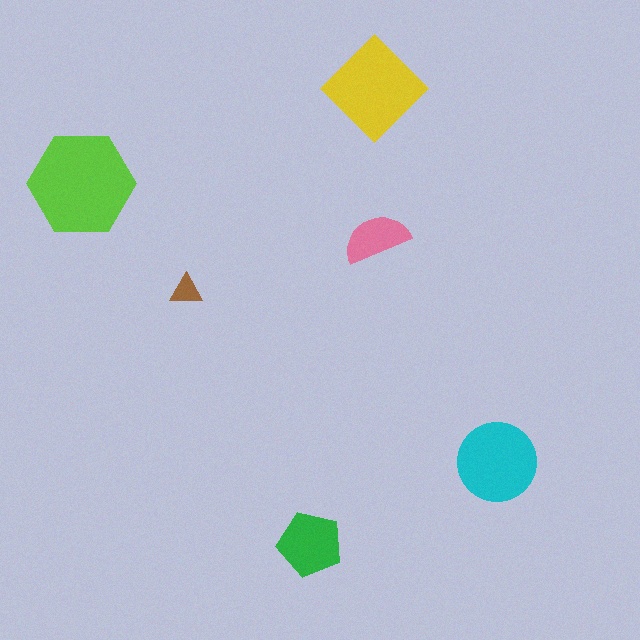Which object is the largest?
The lime hexagon.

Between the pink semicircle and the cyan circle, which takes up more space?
The cyan circle.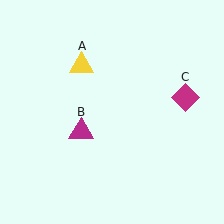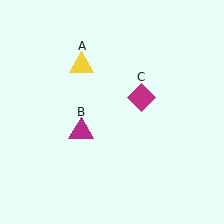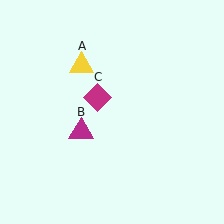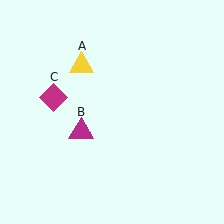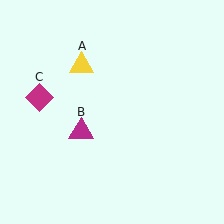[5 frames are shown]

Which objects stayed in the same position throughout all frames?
Yellow triangle (object A) and magenta triangle (object B) remained stationary.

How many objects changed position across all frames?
1 object changed position: magenta diamond (object C).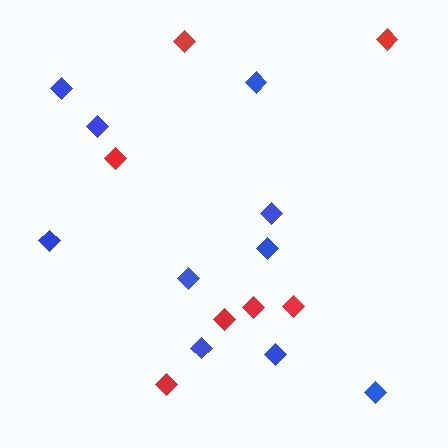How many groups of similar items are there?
There are 2 groups: one group of red diamonds (7) and one group of blue diamonds (10).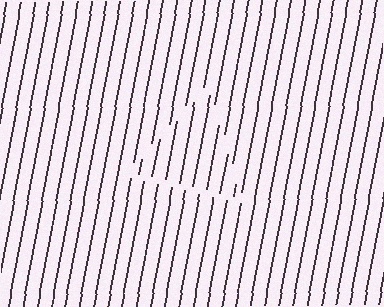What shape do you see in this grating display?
An illusory triangle. The interior of the shape contains the same grating, shifted by half a period — the contour is defined by the phase discontinuity where line-ends from the inner and outer gratings abut.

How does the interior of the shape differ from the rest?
The interior of the shape contains the same grating, shifted by half a period — the contour is defined by the phase discontinuity where line-ends from the inner and outer gratings abut.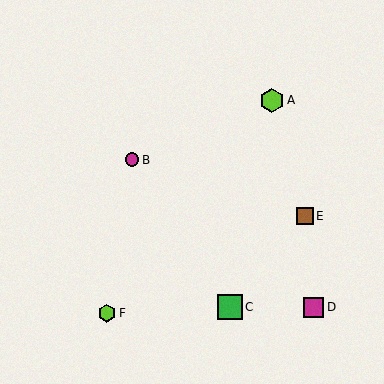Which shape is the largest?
The green square (labeled C) is the largest.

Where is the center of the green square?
The center of the green square is at (230, 307).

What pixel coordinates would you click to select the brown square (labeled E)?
Click at (305, 216) to select the brown square E.